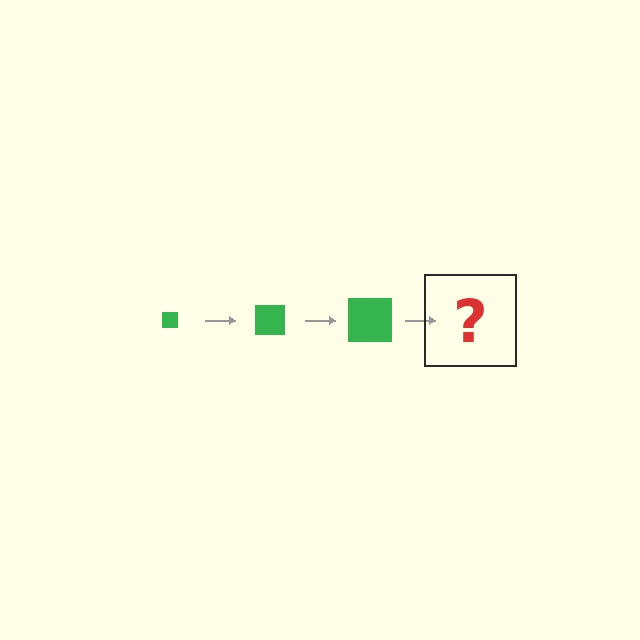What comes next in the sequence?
The next element should be a green square, larger than the previous one.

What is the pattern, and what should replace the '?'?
The pattern is that the square gets progressively larger each step. The '?' should be a green square, larger than the previous one.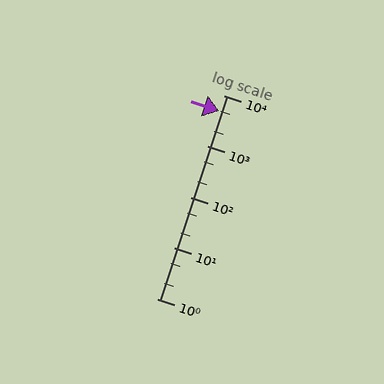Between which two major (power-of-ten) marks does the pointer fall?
The pointer is between 1000 and 10000.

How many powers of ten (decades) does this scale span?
The scale spans 4 decades, from 1 to 10000.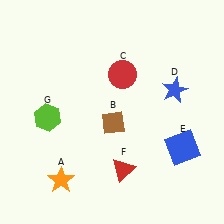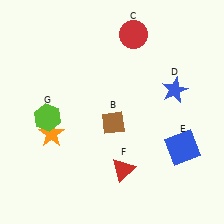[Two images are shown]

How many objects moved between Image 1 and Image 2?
2 objects moved between the two images.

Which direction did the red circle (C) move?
The red circle (C) moved up.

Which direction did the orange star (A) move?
The orange star (A) moved up.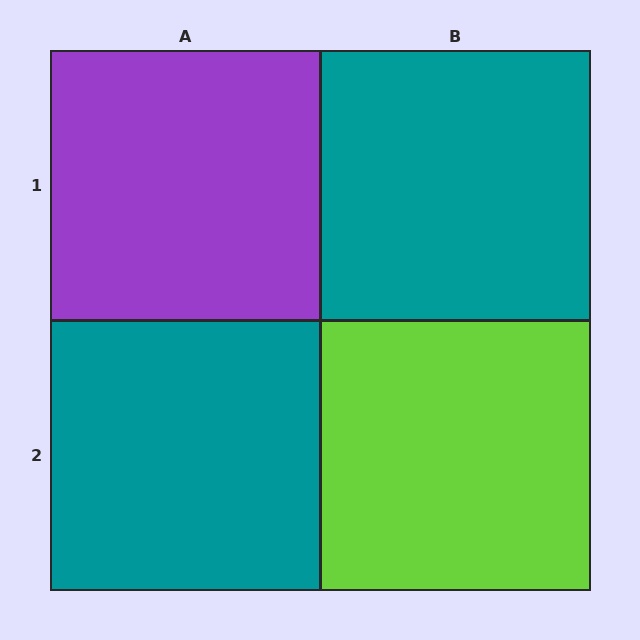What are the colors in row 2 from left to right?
Teal, lime.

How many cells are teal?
2 cells are teal.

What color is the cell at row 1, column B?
Teal.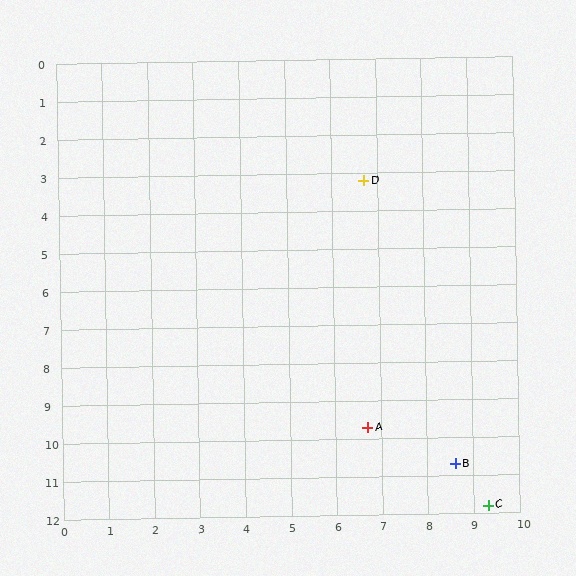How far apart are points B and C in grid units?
Points B and C are about 1.3 grid units apart.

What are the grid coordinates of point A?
Point A is at approximately (6.7, 9.7).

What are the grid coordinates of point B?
Point B is at approximately (8.6, 10.7).